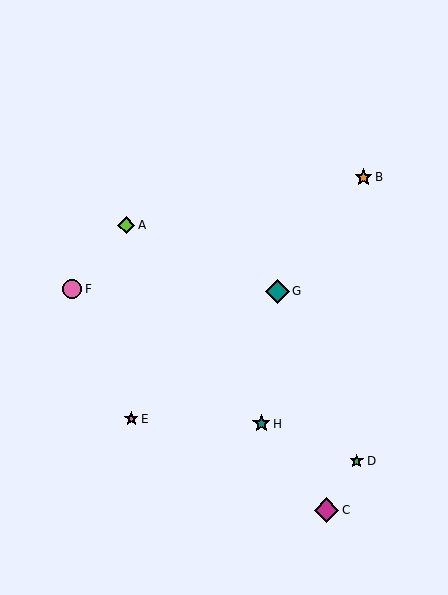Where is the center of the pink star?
The center of the pink star is at (131, 419).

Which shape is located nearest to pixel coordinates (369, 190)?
The orange star (labeled B) at (364, 177) is nearest to that location.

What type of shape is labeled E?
Shape E is a pink star.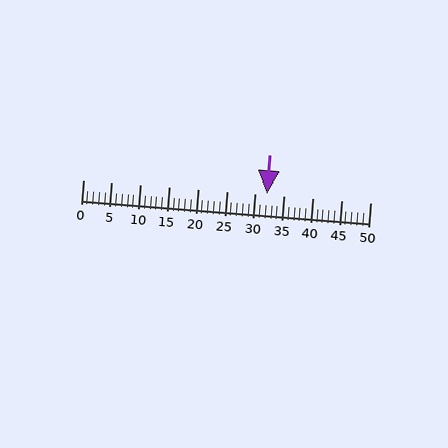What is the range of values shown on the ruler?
The ruler shows values from 0 to 50.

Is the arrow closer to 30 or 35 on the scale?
The arrow is closer to 30.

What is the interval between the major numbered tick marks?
The major tick marks are spaced 5 units apart.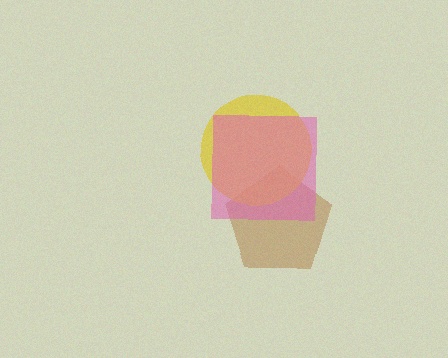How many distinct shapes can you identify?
There are 3 distinct shapes: a brown pentagon, a yellow circle, a pink square.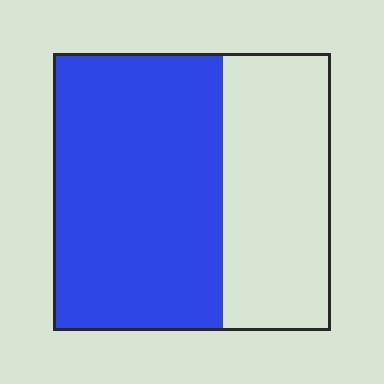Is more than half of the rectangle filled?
Yes.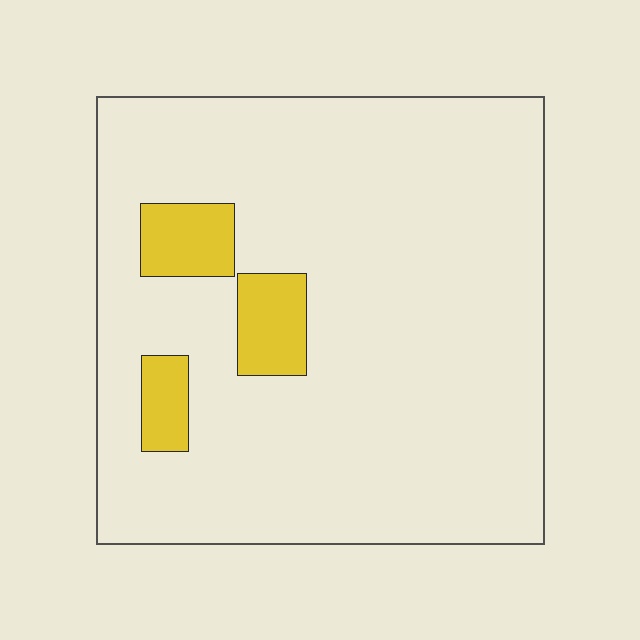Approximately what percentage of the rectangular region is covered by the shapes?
Approximately 10%.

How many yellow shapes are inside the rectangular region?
3.